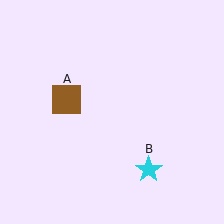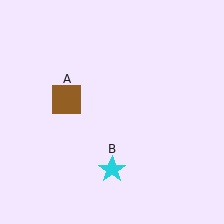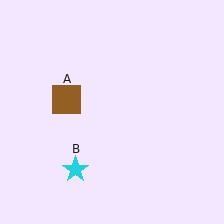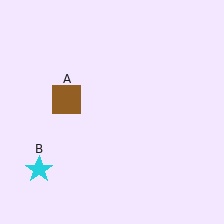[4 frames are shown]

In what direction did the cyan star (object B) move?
The cyan star (object B) moved left.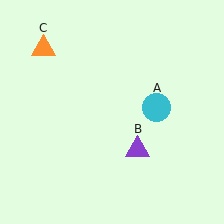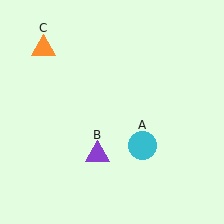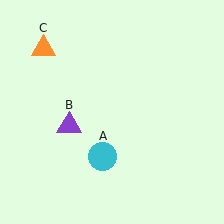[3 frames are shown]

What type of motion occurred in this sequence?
The cyan circle (object A), purple triangle (object B) rotated clockwise around the center of the scene.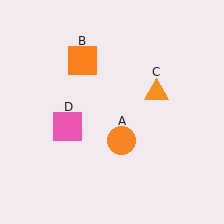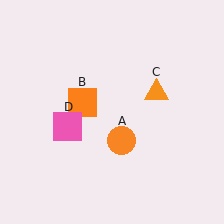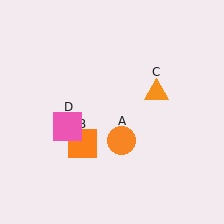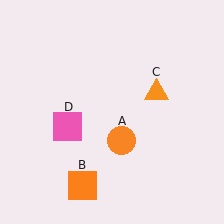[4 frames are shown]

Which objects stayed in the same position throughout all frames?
Orange circle (object A) and orange triangle (object C) and pink square (object D) remained stationary.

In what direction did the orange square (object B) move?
The orange square (object B) moved down.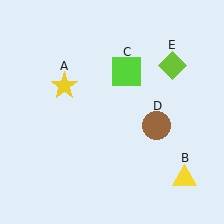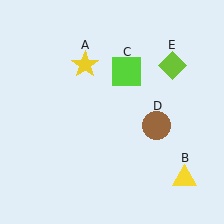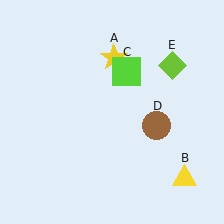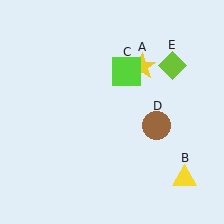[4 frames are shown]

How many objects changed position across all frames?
1 object changed position: yellow star (object A).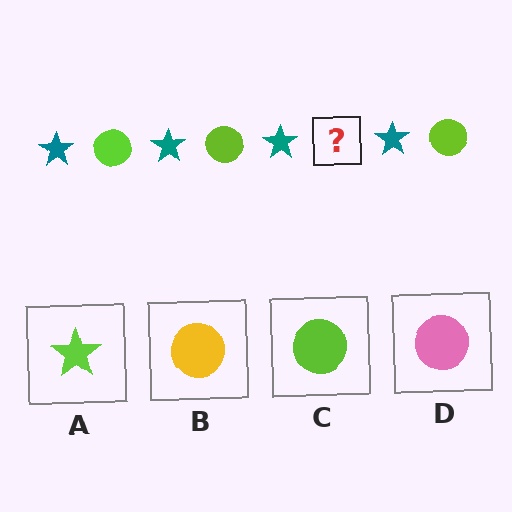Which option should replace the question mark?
Option C.